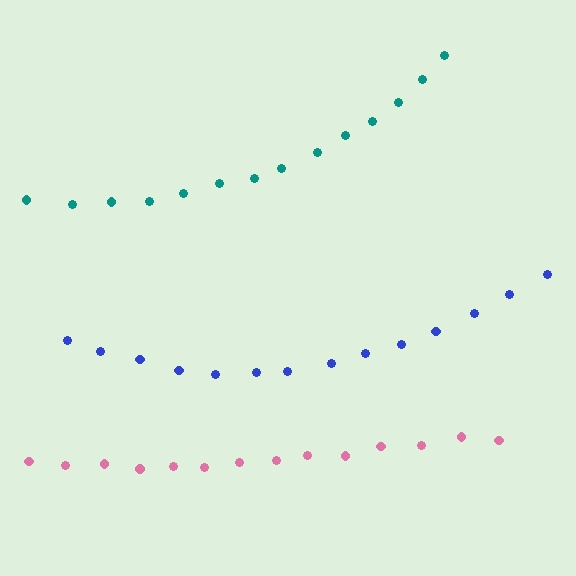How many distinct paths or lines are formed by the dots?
There are 3 distinct paths.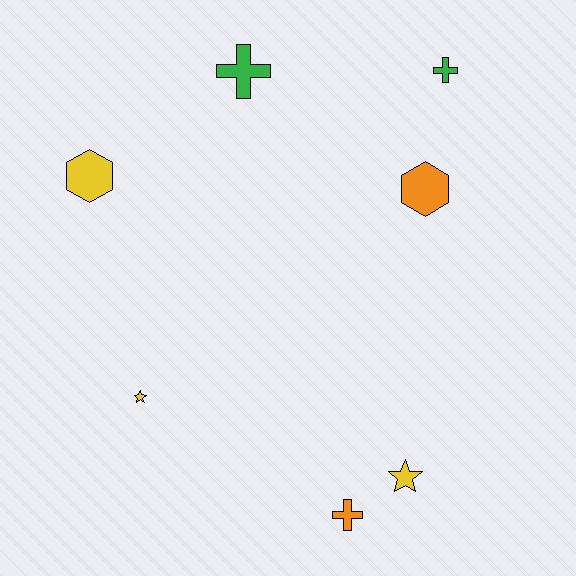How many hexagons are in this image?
There are 2 hexagons.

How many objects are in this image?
There are 7 objects.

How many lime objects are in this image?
There are no lime objects.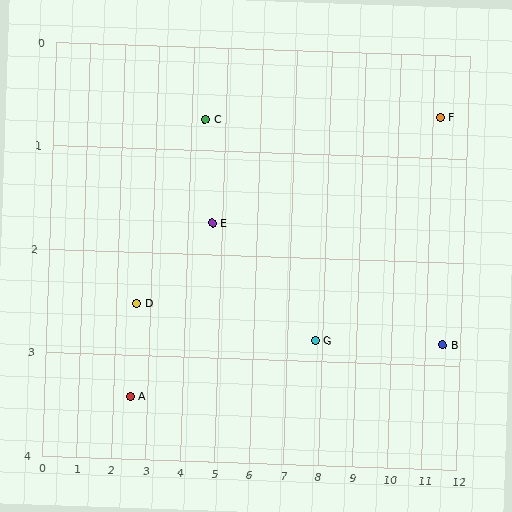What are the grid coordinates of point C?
Point C is at approximately (4.4, 0.7).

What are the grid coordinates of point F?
Point F is at approximately (11.2, 0.6).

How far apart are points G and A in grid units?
Points G and A are about 5.3 grid units apart.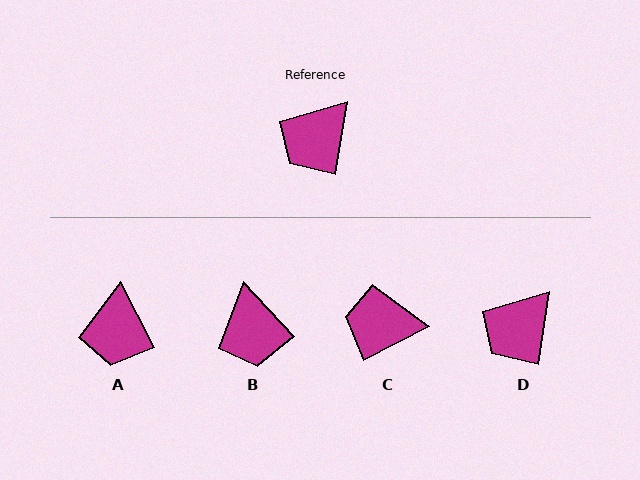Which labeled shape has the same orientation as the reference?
D.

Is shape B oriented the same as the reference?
No, it is off by about 52 degrees.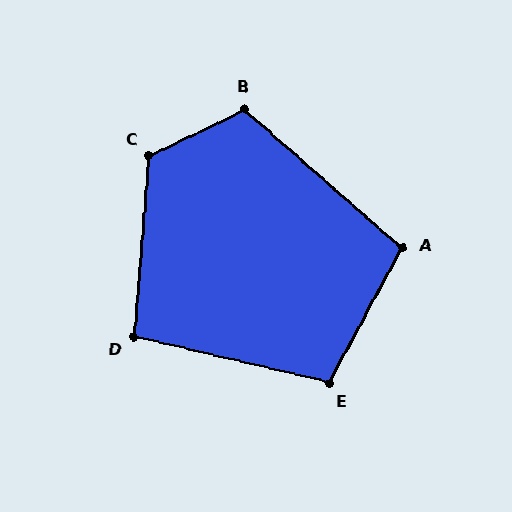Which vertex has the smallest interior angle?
D, at approximately 98 degrees.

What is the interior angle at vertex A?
Approximately 103 degrees (obtuse).